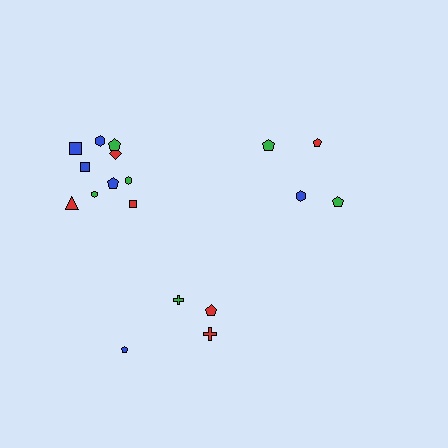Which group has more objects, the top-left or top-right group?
The top-left group.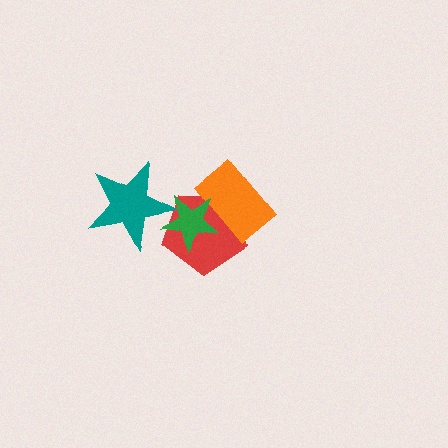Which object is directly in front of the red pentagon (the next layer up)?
The orange rectangle is directly in front of the red pentagon.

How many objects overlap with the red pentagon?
3 objects overlap with the red pentagon.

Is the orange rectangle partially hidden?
Yes, it is partially covered by another shape.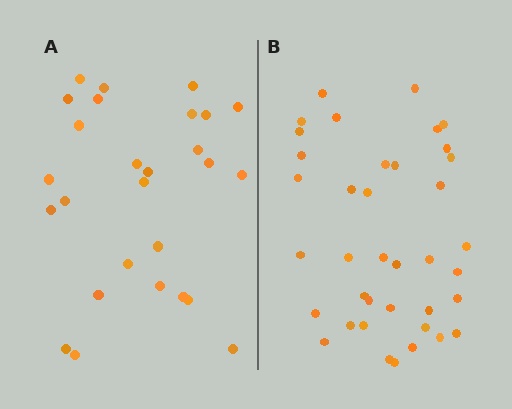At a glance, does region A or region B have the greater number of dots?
Region B (the right region) has more dots.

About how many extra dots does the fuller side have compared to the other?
Region B has roughly 12 or so more dots than region A.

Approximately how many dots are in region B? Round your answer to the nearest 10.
About 40 dots. (The exact count is 38, which rounds to 40.)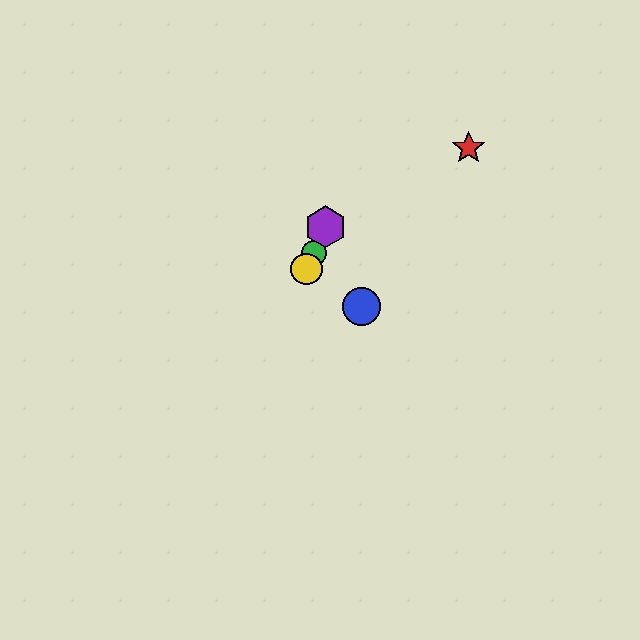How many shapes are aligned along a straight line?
3 shapes (the green circle, the yellow circle, the purple hexagon) are aligned along a straight line.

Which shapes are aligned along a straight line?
The green circle, the yellow circle, the purple hexagon are aligned along a straight line.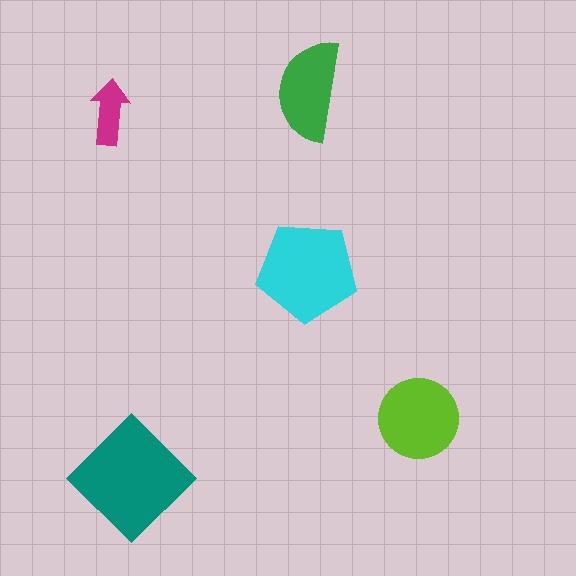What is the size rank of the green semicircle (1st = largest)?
4th.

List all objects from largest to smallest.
The teal diamond, the cyan pentagon, the lime circle, the green semicircle, the magenta arrow.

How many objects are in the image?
There are 5 objects in the image.